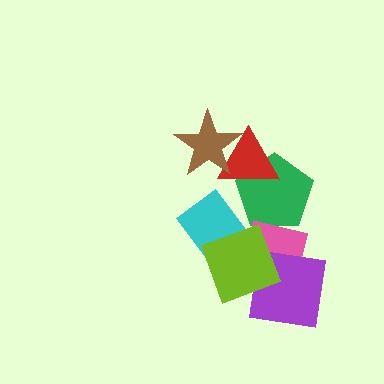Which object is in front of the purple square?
The lime diamond is in front of the purple square.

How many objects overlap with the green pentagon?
3 objects overlap with the green pentagon.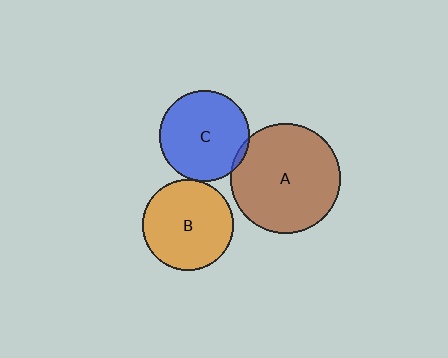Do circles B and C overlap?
Yes.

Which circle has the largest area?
Circle A (brown).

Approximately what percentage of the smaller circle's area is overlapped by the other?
Approximately 5%.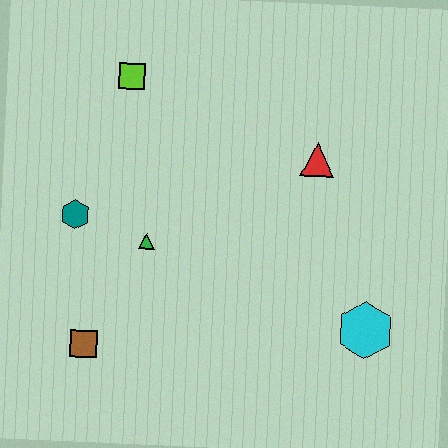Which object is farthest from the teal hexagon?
The cyan hexagon is farthest from the teal hexagon.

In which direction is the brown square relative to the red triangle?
The brown square is to the left of the red triangle.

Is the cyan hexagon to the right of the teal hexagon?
Yes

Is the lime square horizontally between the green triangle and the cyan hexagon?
No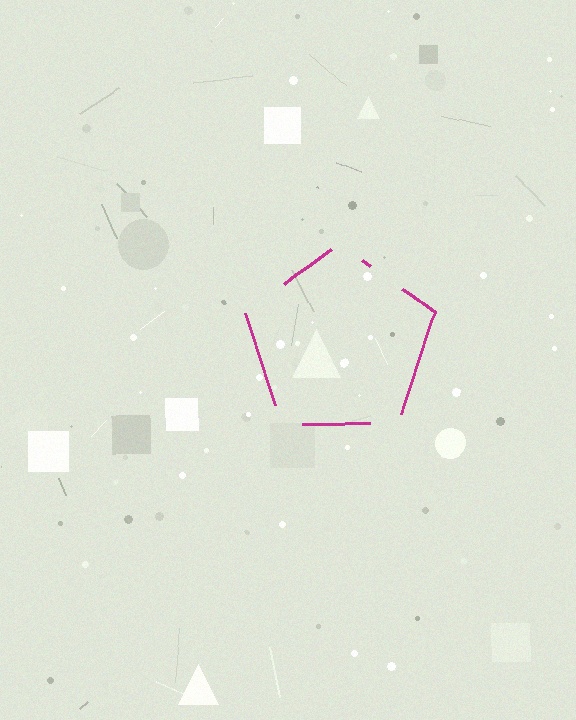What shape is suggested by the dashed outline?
The dashed outline suggests a pentagon.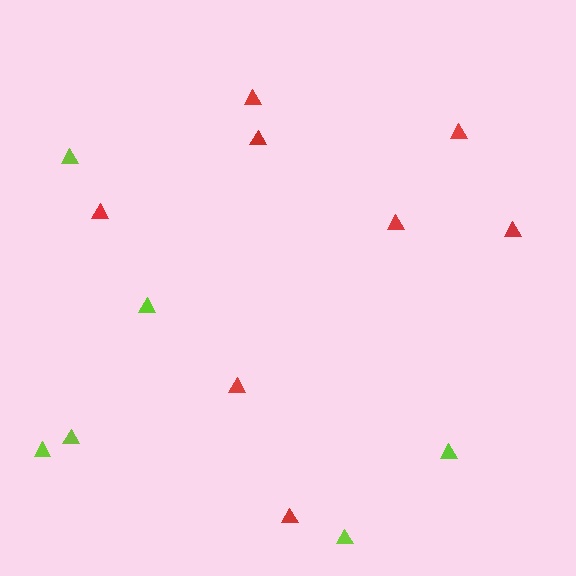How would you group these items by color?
There are 2 groups: one group of lime triangles (6) and one group of red triangles (8).